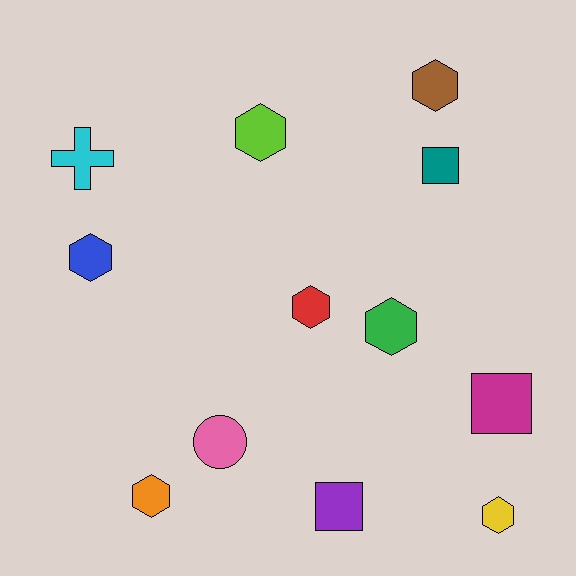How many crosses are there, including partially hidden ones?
There is 1 cross.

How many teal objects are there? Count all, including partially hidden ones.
There is 1 teal object.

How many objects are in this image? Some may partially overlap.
There are 12 objects.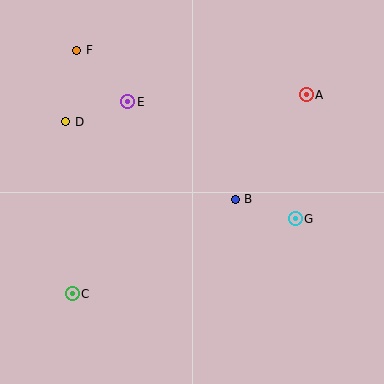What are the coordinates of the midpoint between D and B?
The midpoint between D and B is at (150, 161).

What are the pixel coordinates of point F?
Point F is at (77, 50).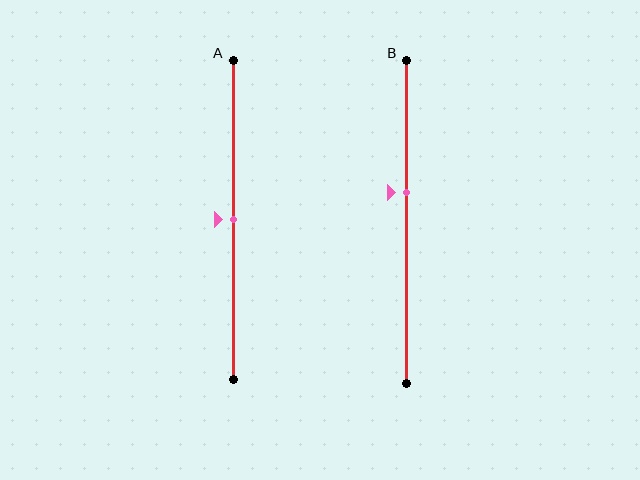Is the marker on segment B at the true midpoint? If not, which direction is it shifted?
No, the marker on segment B is shifted upward by about 9% of the segment length.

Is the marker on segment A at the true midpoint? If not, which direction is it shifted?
Yes, the marker on segment A is at the true midpoint.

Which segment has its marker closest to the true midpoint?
Segment A has its marker closest to the true midpoint.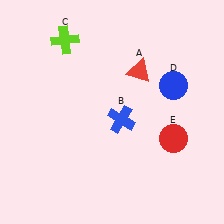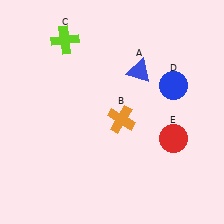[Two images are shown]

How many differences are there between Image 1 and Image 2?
There are 2 differences between the two images.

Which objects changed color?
A changed from red to blue. B changed from blue to orange.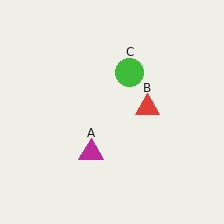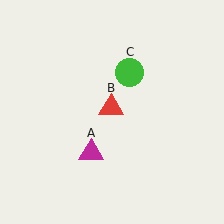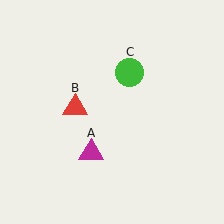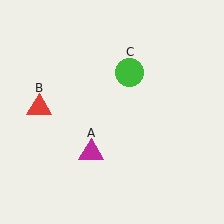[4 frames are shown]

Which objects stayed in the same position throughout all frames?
Magenta triangle (object A) and green circle (object C) remained stationary.